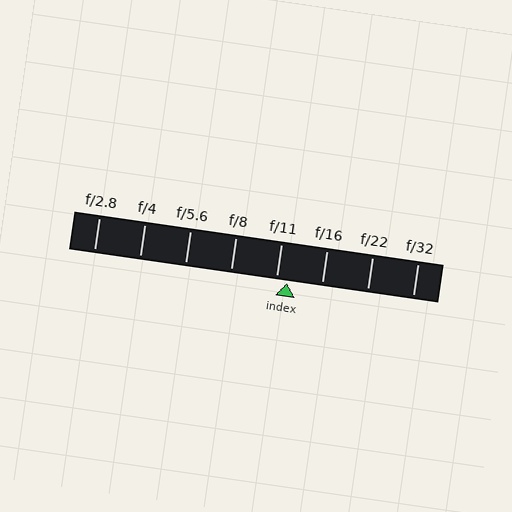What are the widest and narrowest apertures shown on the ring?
The widest aperture shown is f/2.8 and the narrowest is f/32.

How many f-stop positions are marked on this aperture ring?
There are 8 f-stop positions marked.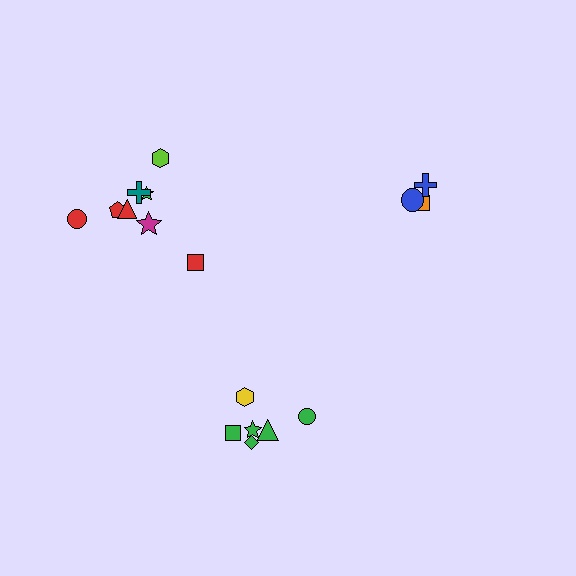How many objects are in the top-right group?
There are 3 objects.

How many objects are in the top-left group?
There are 8 objects.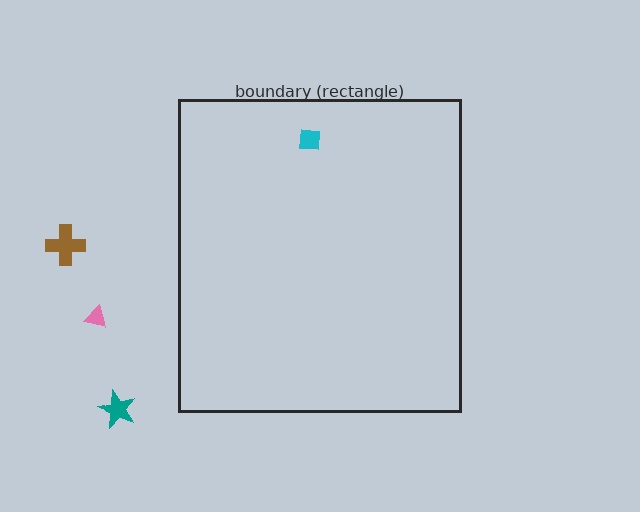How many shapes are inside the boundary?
1 inside, 3 outside.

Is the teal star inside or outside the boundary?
Outside.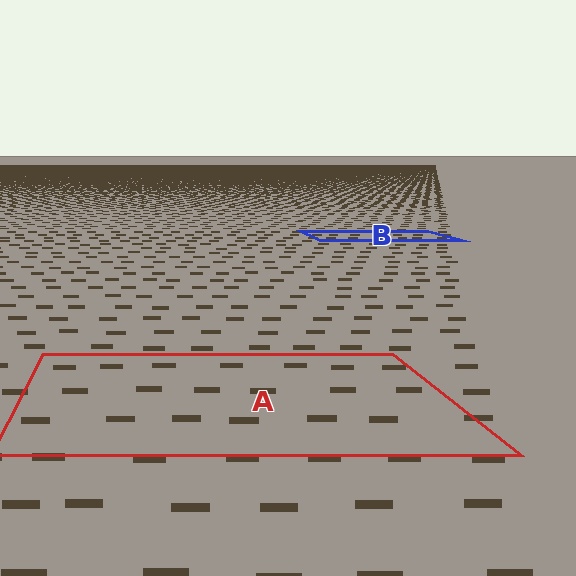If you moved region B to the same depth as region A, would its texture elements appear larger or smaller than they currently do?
They would appear larger. At a closer depth, the same texture elements are projected at a bigger on-screen size.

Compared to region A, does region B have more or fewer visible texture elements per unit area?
Region B has more texture elements per unit area — they are packed more densely because it is farther away.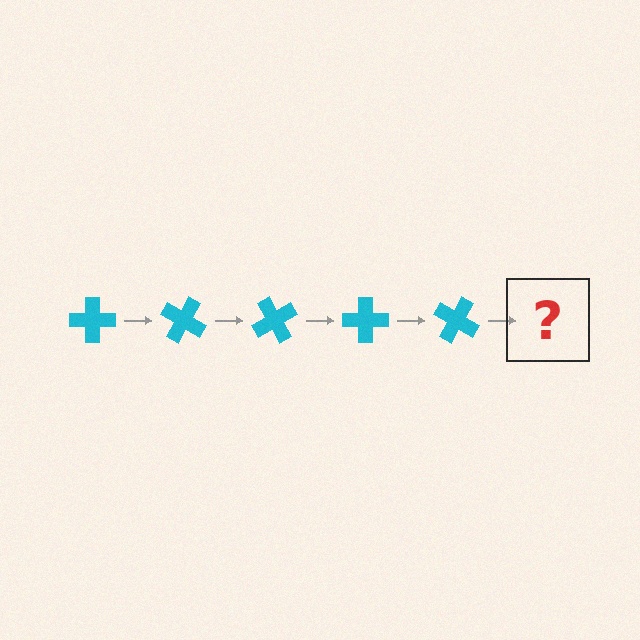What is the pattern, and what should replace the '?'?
The pattern is that the cross rotates 30 degrees each step. The '?' should be a cyan cross rotated 150 degrees.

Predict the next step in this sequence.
The next step is a cyan cross rotated 150 degrees.